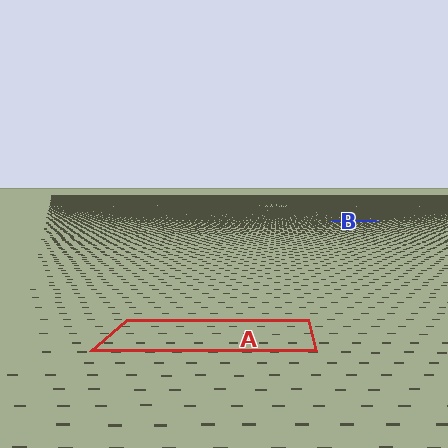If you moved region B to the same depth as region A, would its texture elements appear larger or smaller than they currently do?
They would appear larger. At a closer depth, the same texture elements are projected at a bigger on-screen size.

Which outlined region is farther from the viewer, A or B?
Region B is farther from the viewer — the texture elements inside it appear smaller and more densely packed.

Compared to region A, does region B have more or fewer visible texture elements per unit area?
Region B has more texture elements per unit area — they are packed more densely because it is farther away.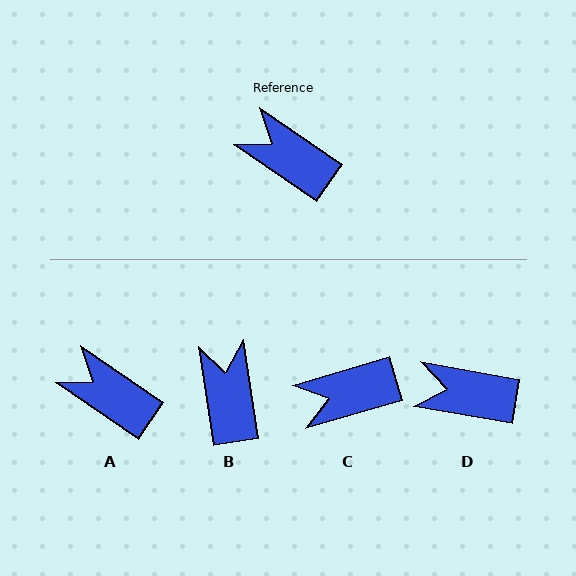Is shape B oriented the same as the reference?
No, it is off by about 47 degrees.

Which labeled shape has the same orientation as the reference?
A.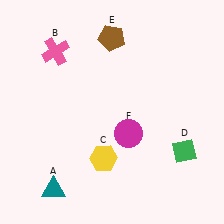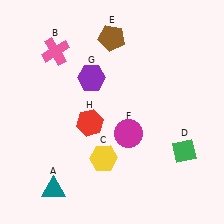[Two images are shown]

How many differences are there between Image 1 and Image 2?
There are 2 differences between the two images.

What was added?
A purple hexagon (G), a red hexagon (H) were added in Image 2.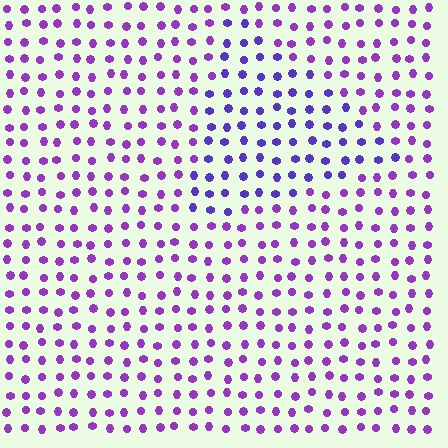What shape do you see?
I see a triangle.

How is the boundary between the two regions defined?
The boundary is defined purely by a slight shift in hue (about 28 degrees). Spacing, size, and orientation are identical on both sides.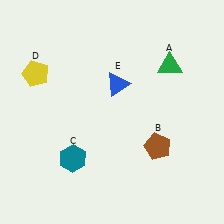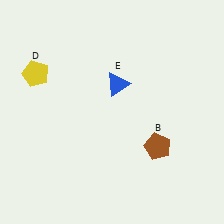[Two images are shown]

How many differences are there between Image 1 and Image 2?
There are 2 differences between the two images.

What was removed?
The teal hexagon (C), the green triangle (A) were removed in Image 2.